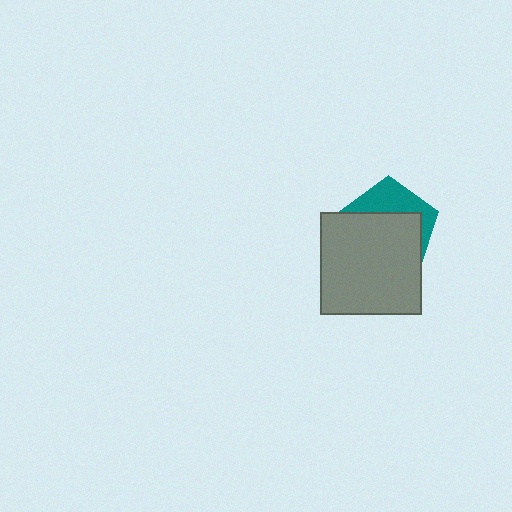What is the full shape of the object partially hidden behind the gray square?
The partially hidden object is a teal pentagon.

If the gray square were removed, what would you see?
You would see the complete teal pentagon.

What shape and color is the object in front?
The object in front is a gray square.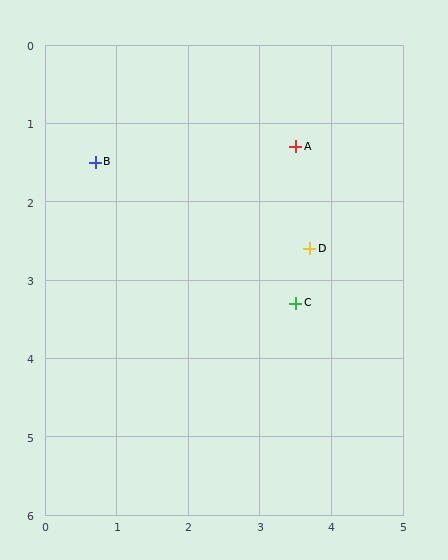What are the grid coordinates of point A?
Point A is at approximately (3.5, 1.3).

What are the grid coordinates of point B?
Point B is at approximately (0.7, 1.5).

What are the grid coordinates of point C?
Point C is at approximately (3.5, 3.3).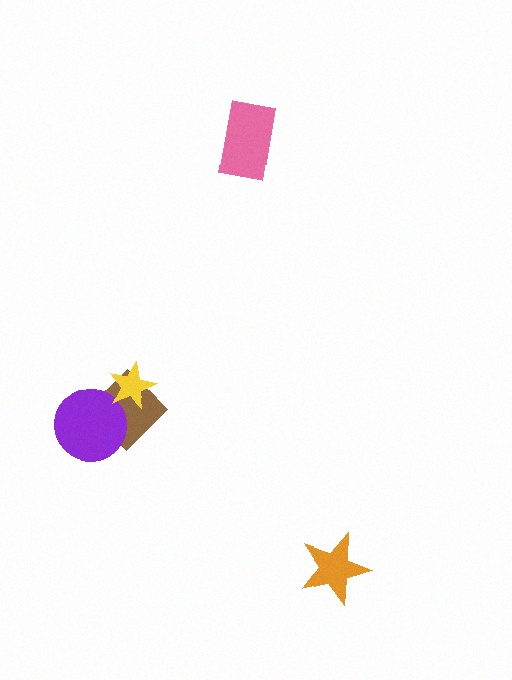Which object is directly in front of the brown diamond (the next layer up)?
The purple circle is directly in front of the brown diamond.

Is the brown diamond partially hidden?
Yes, it is partially covered by another shape.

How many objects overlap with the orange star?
0 objects overlap with the orange star.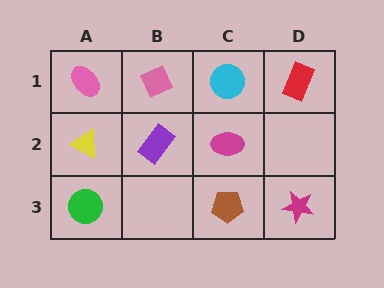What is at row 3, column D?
A magenta star.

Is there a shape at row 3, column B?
No, that cell is empty.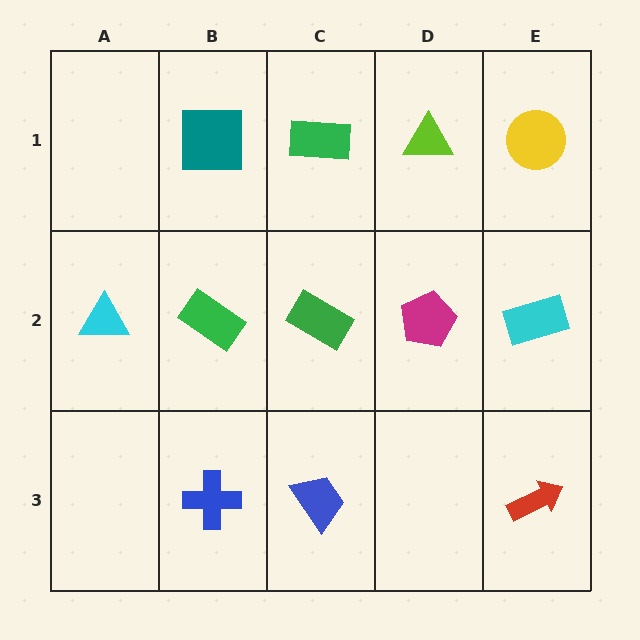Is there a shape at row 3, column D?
No, that cell is empty.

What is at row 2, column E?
A cyan rectangle.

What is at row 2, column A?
A cyan triangle.